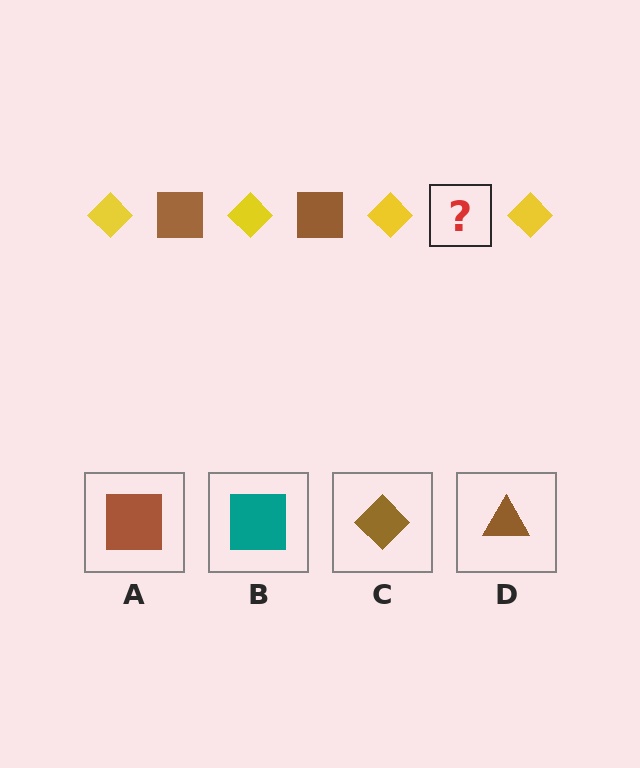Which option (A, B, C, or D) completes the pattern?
A.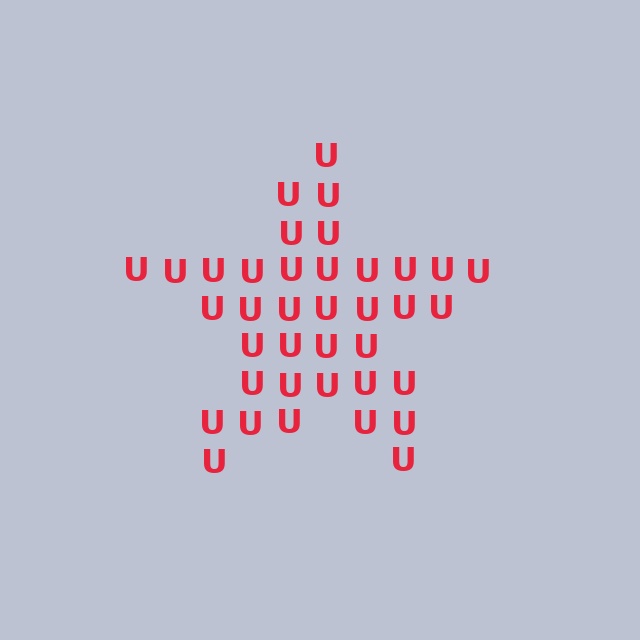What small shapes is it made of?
It is made of small letter U's.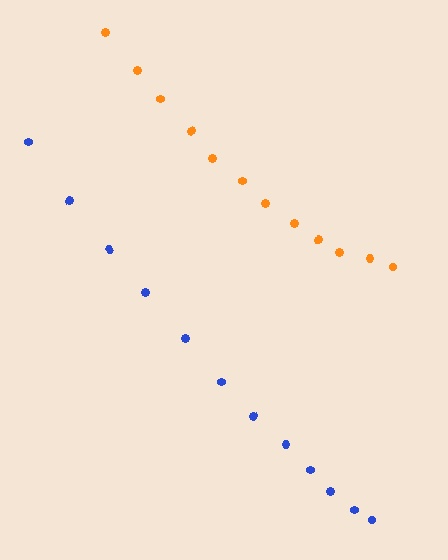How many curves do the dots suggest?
There are 2 distinct paths.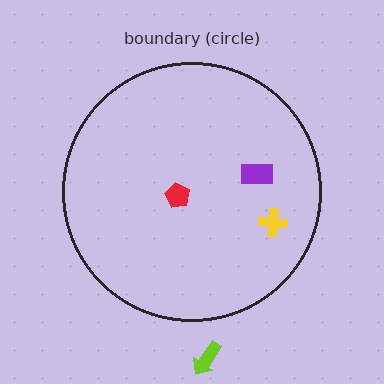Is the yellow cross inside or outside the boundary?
Inside.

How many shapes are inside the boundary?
3 inside, 1 outside.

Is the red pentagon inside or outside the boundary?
Inside.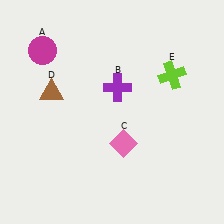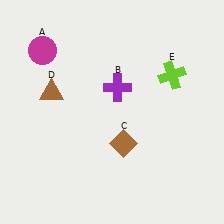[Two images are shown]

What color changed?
The diamond (C) changed from pink in Image 1 to brown in Image 2.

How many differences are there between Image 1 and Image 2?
There is 1 difference between the two images.